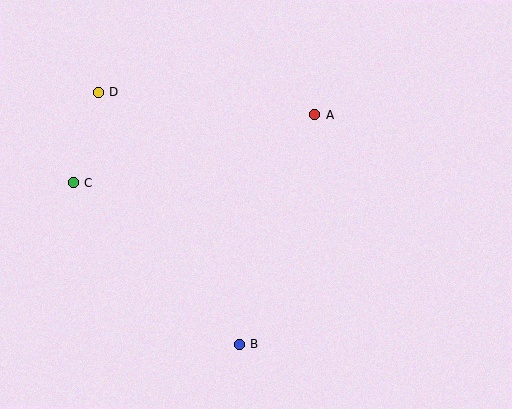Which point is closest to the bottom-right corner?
Point B is closest to the bottom-right corner.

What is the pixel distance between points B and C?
The distance between B and C is 232 pixels.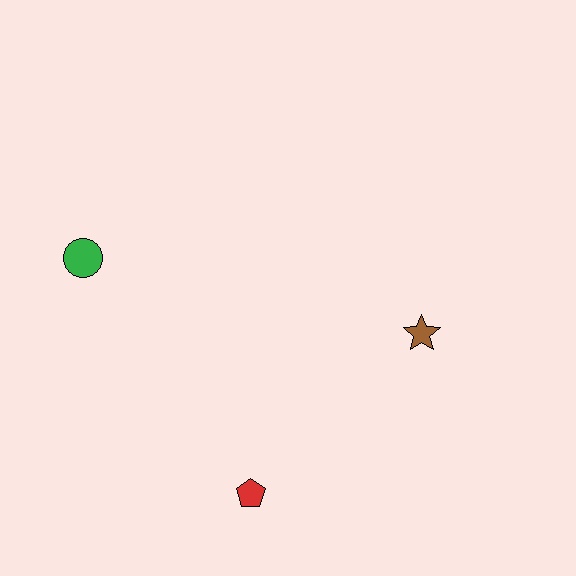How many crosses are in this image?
There are no crosses.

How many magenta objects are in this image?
There are no magenta objects.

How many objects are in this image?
There are 3 objects.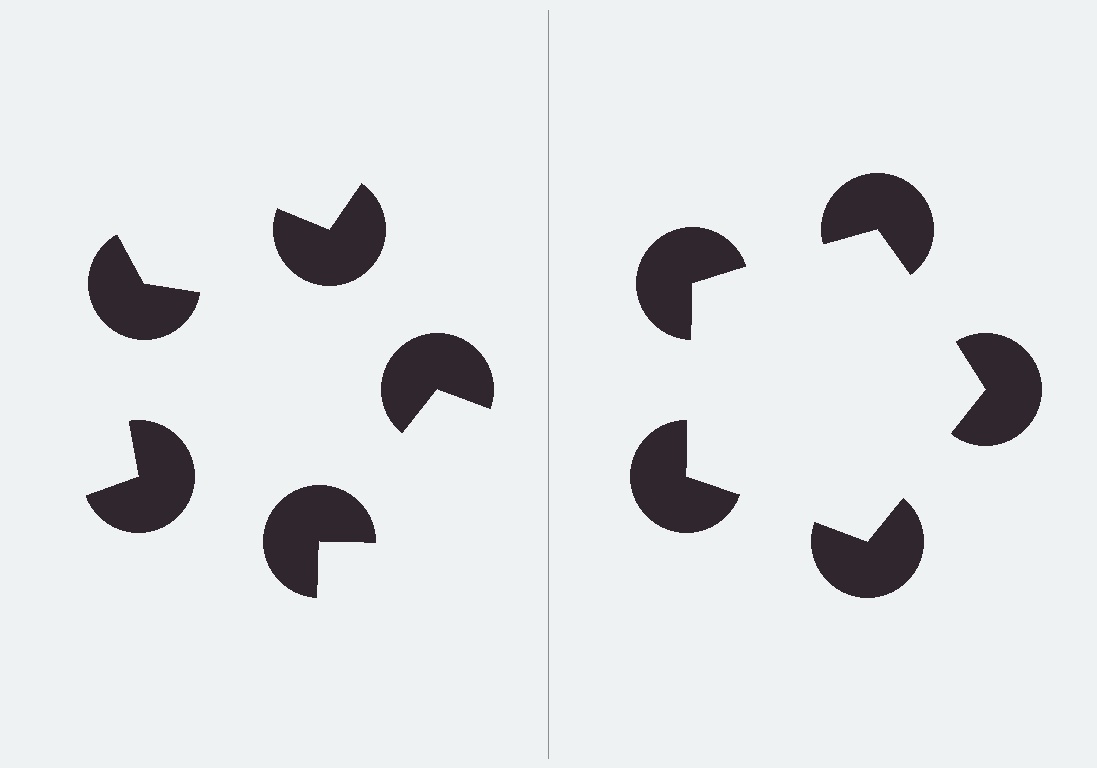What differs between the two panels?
The pac-man discs are positioned identically on both sides; only the wedge orientations differ. On the right they align to a pentagon; on the left they are misaligned.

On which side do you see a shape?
An illusory pentagon appears on the right side. On the left side the wedge cuts are rotated, so no coherent shape forms.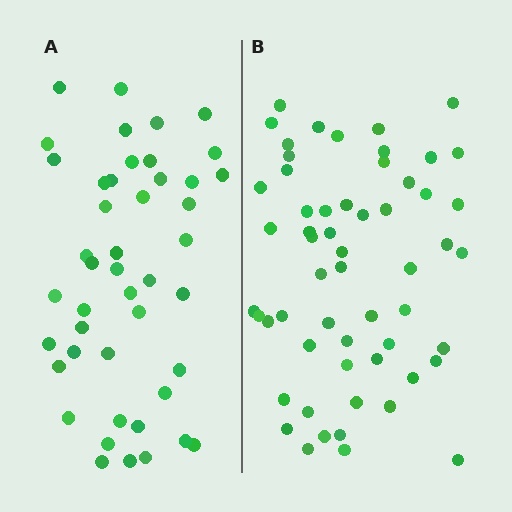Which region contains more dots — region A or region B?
Region B (the right region) has more dots.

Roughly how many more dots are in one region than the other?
Region B has roughly 12 or so more dots than region A.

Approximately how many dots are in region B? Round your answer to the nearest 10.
About 60 dots. (The exact count is 57, which rounds to 60.)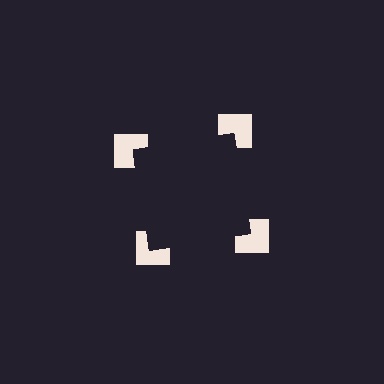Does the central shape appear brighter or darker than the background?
It typically appears slightly darker than the background, even though no actual brightness change is drawn.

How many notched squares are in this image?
There are 4 — one at each vertex of the illusory square.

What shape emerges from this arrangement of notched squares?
An illusory square — its edges are inferred from the aligned wedge cuts in the notched squares, not physically drawn.